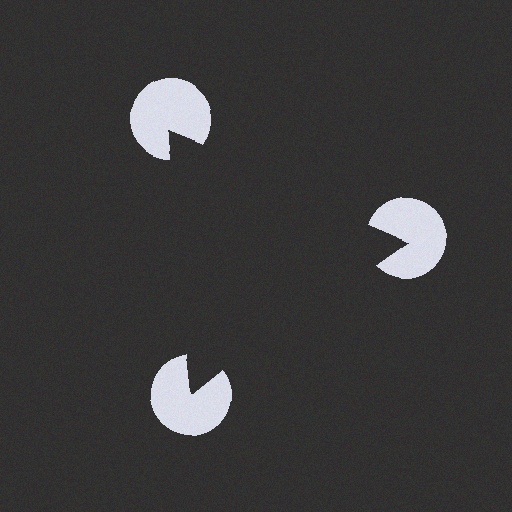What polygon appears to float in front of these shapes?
An illusory triangle — its edges are inferred from the aligned wedge cuts in the pac-man discs, not physically drawn.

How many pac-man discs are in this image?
There are 3 — one at each vertex of the illusory triangle.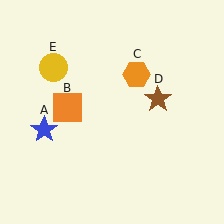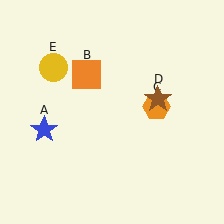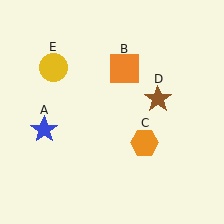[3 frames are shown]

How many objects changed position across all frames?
2 objects changed position: orange square (object B), orange hexagon (object C).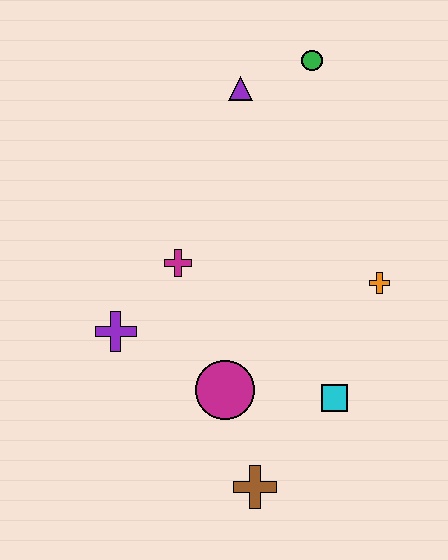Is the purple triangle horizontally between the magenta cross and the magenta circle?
No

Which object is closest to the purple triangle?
The green circle is closest to the purple triangle.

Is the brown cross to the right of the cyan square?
No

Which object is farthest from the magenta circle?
The green circle is farthest from the magenta circle.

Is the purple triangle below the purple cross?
No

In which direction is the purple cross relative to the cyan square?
The purple cross is to the left of the cyan square.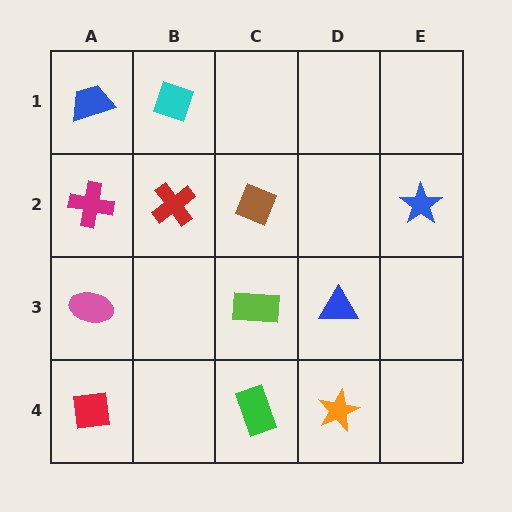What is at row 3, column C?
A lime rectangle.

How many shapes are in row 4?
3 shapes.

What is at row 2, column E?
A blue star.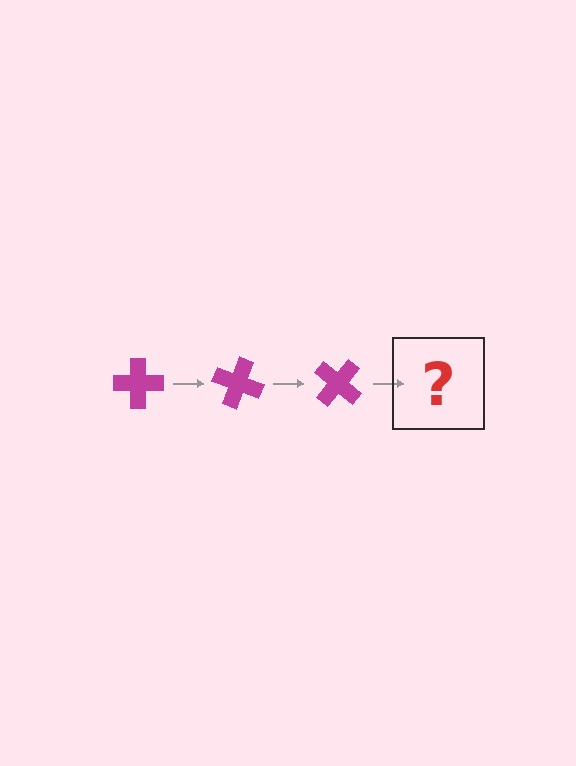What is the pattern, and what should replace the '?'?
The pattern is that the cross rotates 20 degrees each step. The '?' should be a magenta cross rotated 60 degrees.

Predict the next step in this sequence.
The next step is a magenta cross rotated 60 degrees.